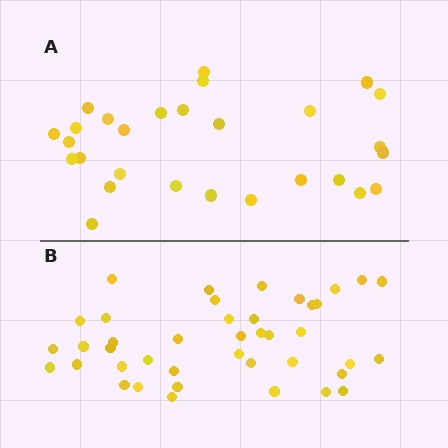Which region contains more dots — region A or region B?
Region B (the bottom region) has more dots.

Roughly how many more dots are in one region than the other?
Region B has approximately 15 more dots than region A.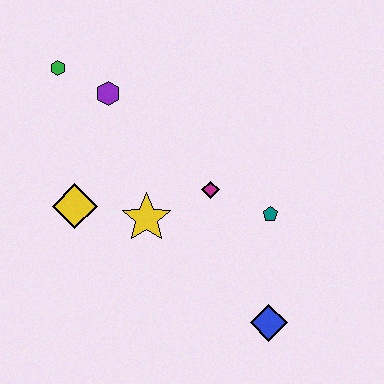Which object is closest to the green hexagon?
The purple hexagon is closest to the green hexagon.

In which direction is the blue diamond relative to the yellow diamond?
The blue diamond is to the right of the yellow diamond.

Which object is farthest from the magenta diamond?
The green hexagon is farthest from the magenta diamond.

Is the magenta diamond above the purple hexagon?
No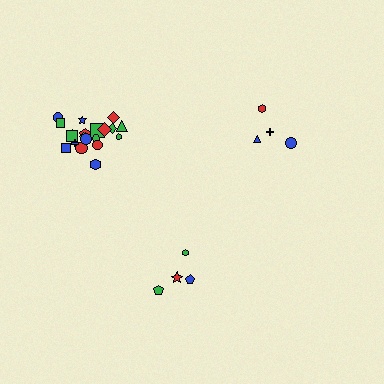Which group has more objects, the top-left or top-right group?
The top-left group.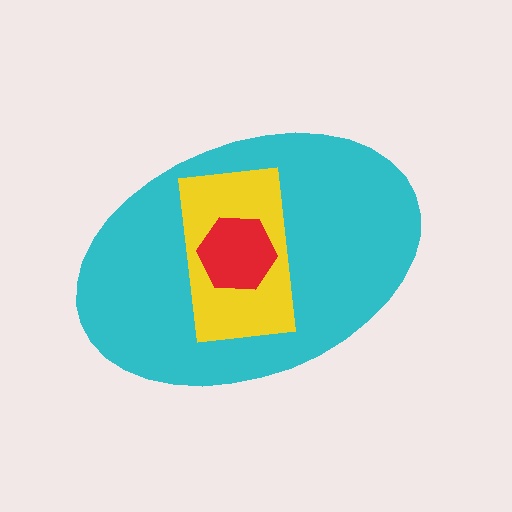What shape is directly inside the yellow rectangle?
The red hexagon.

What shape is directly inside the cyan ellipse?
The yellow rectangle.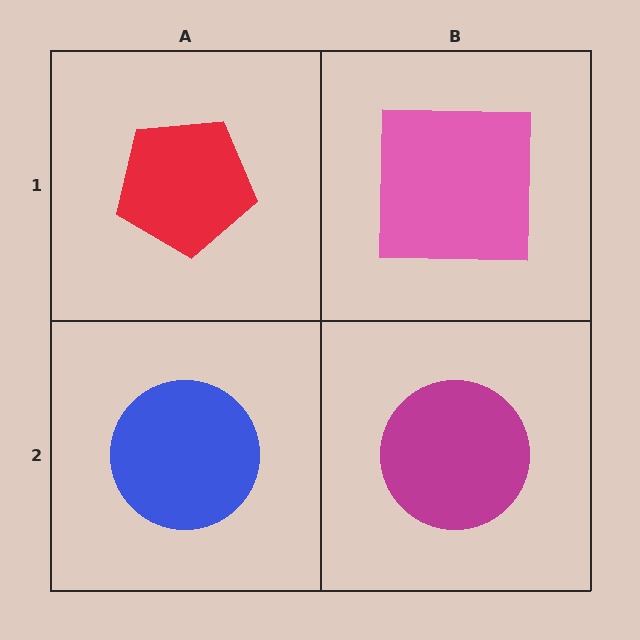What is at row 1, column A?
A red pentagon.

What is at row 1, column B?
A pink square.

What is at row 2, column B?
A magenta circle.